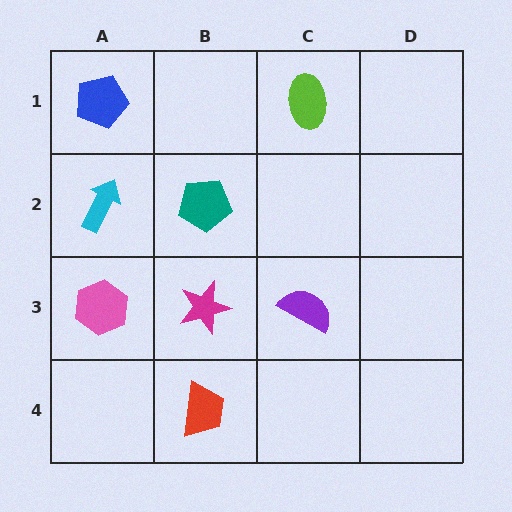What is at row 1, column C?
A lime ellipse.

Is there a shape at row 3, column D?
No, that cell is empty.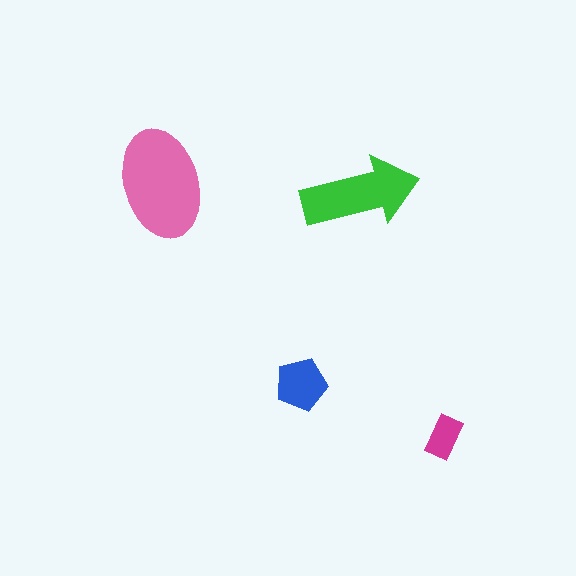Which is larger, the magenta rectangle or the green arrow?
The green arrow.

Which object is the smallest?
The magenta rectangle.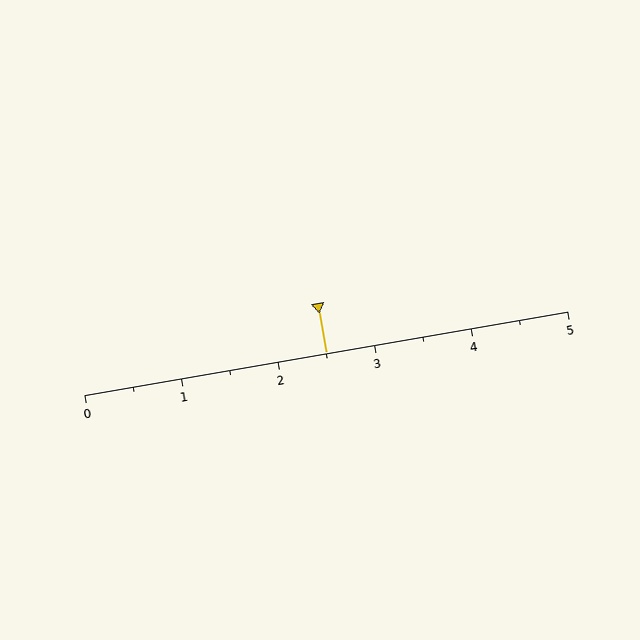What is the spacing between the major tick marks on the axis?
The major ticks are spaced 1 apart.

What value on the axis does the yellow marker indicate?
The marker indicates approximately 2.5.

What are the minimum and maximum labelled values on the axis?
The axis runs from 0 to 5.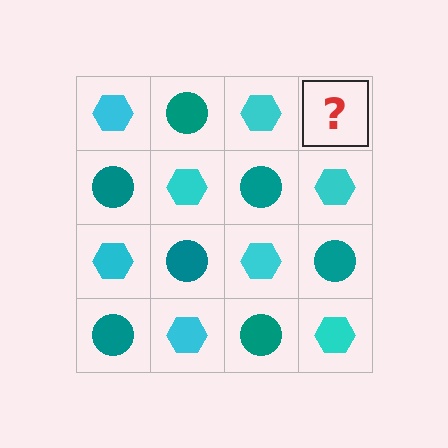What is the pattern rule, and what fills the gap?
The rule is that it alternates cyan hexagon and teal circle in a checkerboard pattern. The gap should be filled with a teal circle.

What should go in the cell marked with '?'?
The missing cell should contain a teal circle.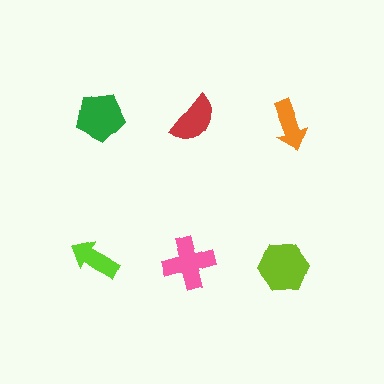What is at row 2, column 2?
A pink cross.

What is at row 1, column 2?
A red semicircle.